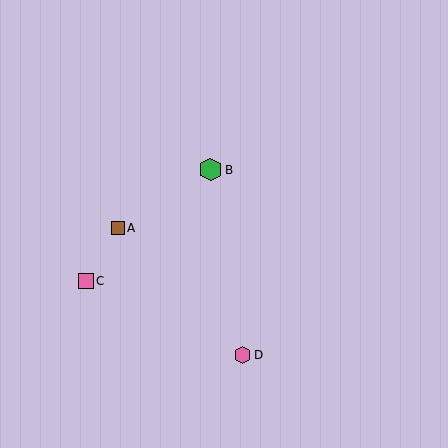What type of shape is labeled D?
Shape D is a pink hexagon.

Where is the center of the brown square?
The center of the brown square is at (118, 228).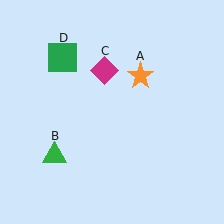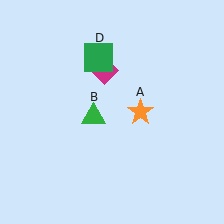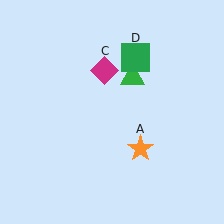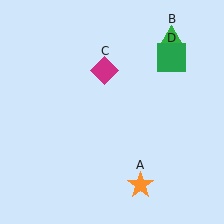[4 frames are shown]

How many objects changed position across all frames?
3 objects changed position: orange star (object A), green triangle (object B), green square (object D).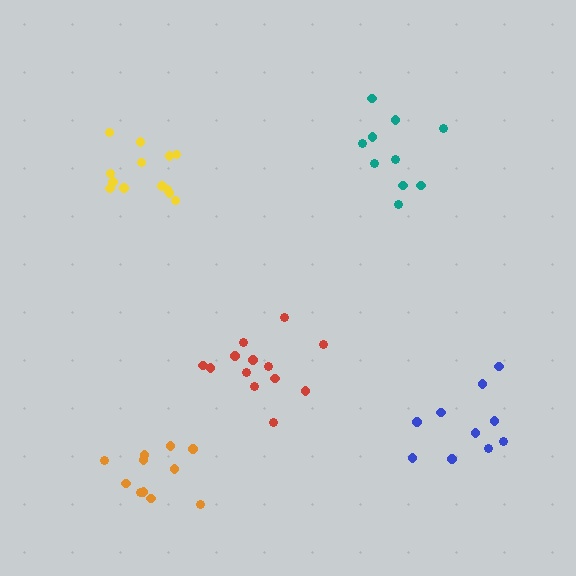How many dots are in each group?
Group 1: 10 dots, Group 2: 13 dots, Group 3: 11 dots, Group 4: 10 dots, Group 5: 13 dots (57 total).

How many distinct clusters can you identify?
There are 5 distinct clusters.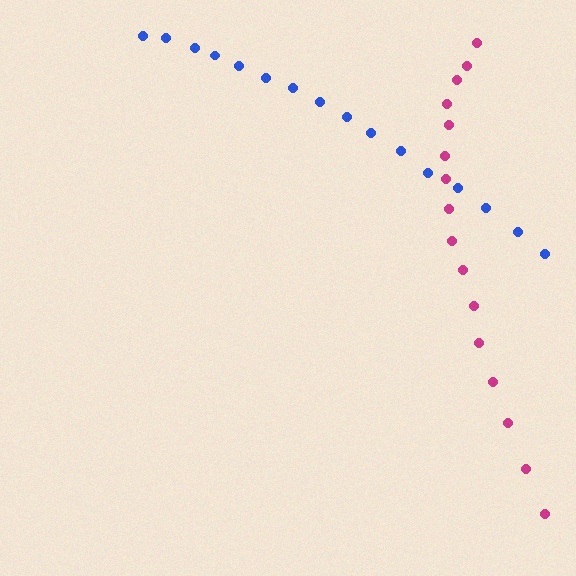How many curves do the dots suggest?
There are 2 distinct paths.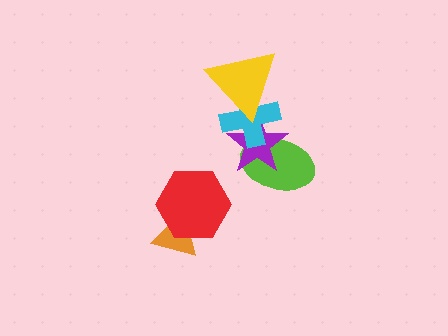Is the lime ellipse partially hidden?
Yes, it is partially covered by another shape.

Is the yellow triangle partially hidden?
No, no other shape covers it.